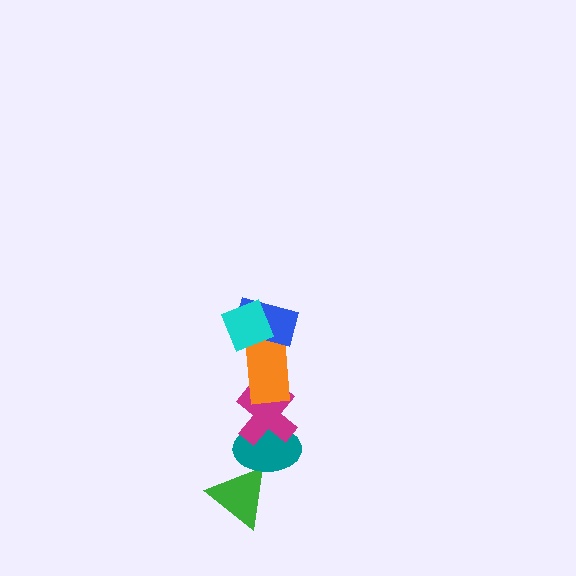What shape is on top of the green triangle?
The teal ellipse is on top of the green triangle.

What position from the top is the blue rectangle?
The blue rectangle is 2nd from the top.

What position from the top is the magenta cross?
The magenta cross is 4th from the top.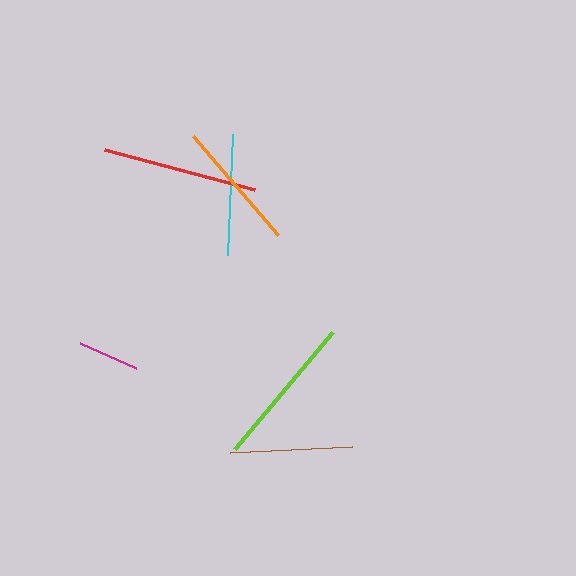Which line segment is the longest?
The red line is the longest at approximately 155 pixels.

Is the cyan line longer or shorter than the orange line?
The orange line is longer than the cyan line.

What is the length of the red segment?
The red segment is approximately 155 pixels long.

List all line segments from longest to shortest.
From longest to shortest: red, lime, orange, brown, cyan, magenta.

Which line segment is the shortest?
The magenta line is the shortest at approximately 62 pixels.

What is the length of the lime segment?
The lime segment is approximately 153 pixels long.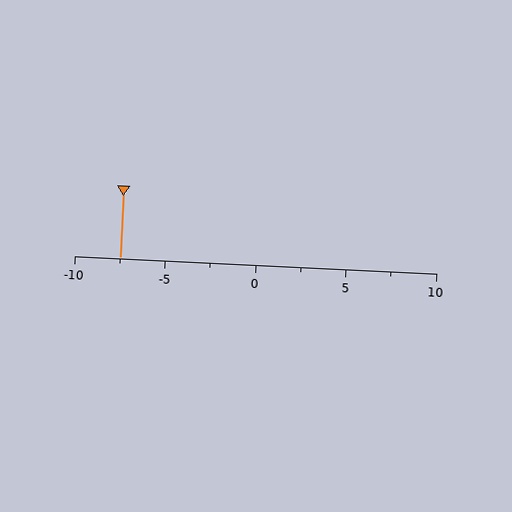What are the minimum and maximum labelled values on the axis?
The axis runs from -10 to 10.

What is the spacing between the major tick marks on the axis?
The major ticks are spaced 5 apart.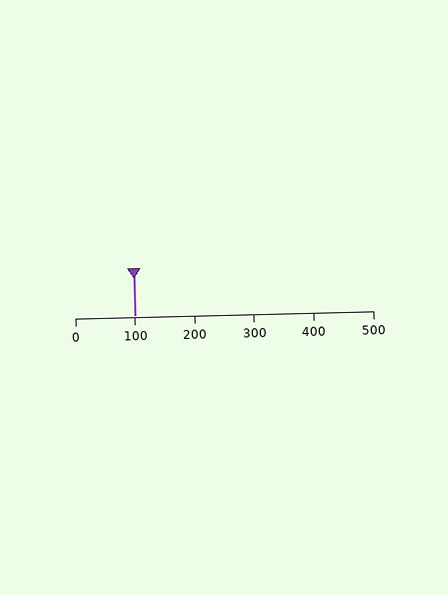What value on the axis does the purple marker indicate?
The marker indicates approximately 100.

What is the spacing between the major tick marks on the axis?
The major ticks are spaced 100 apart.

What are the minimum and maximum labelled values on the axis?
The axis runs from 0 to 500.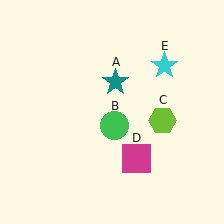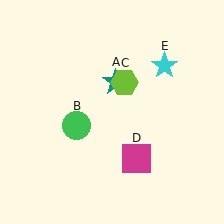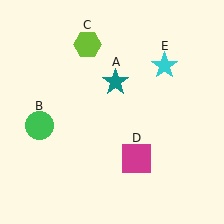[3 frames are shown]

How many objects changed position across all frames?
2 objects changed position: green circle (object B), lime hexagon (object C).